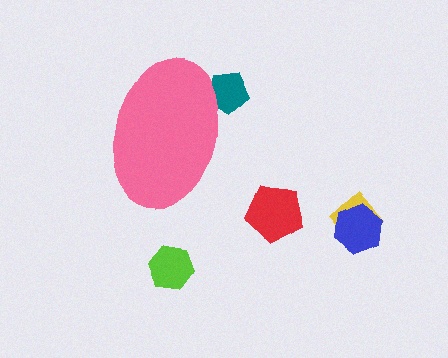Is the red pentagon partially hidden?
No, the red pentagon is fully visible.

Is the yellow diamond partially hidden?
No, the yellow diamond is fully visible.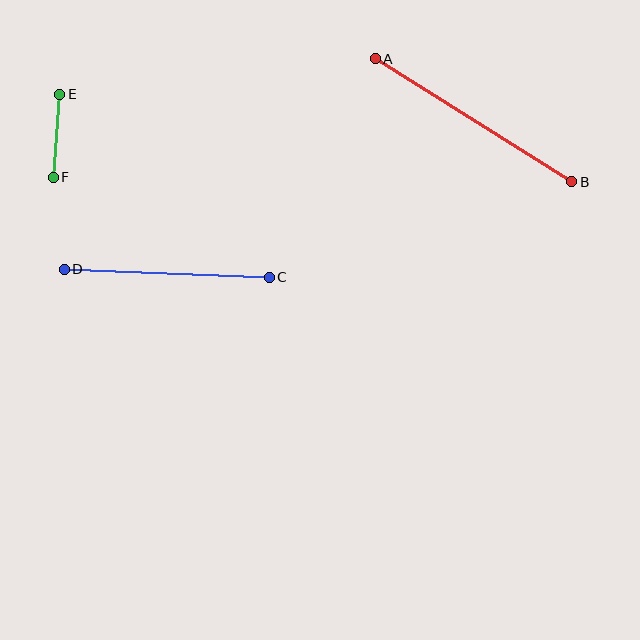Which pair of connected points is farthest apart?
Points A and B are farthest apart.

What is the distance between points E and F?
The distance is approximately 83 pixels.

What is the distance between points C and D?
The distance is approximately 205 pixels.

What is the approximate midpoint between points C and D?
The midpoint is at approximately (167, 273) pixels.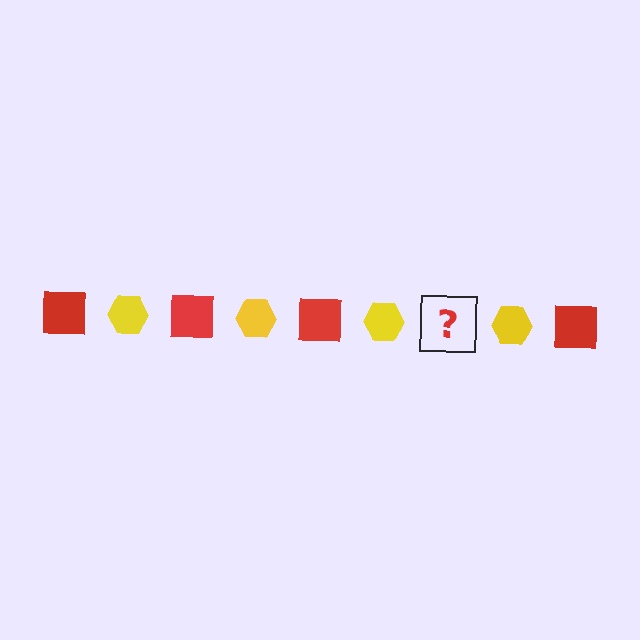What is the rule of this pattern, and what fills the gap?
The rule is that the pattern alternates between red square and yellow hexagon. The gap should be filled with a red square.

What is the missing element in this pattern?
The missing element is a red square.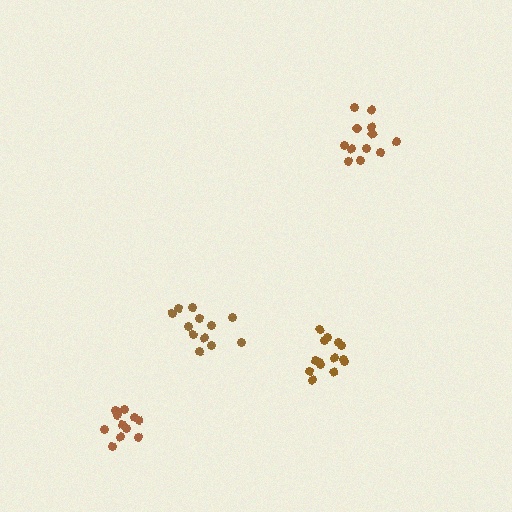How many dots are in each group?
Group 1: 14 dots, Group 2: 12 dots, Group 3: 11 dots, Group 4: 12 dots (49 total).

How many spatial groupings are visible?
There are 4 spatial groupings.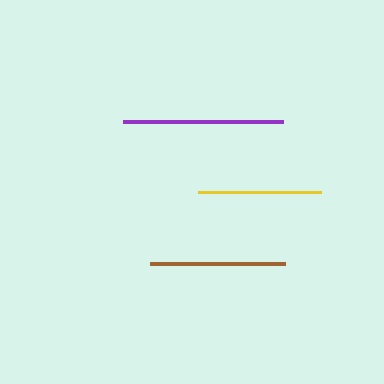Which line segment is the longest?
The purple line is the longest at approximately 160 pixels.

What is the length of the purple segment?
The purple segment is approximately 160 pixels long.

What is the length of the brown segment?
The brown segment is approximately 135 pixels long.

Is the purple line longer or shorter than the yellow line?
The purple line is longer than the yellow line.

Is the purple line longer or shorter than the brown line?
The purple line is longer than the brown line.